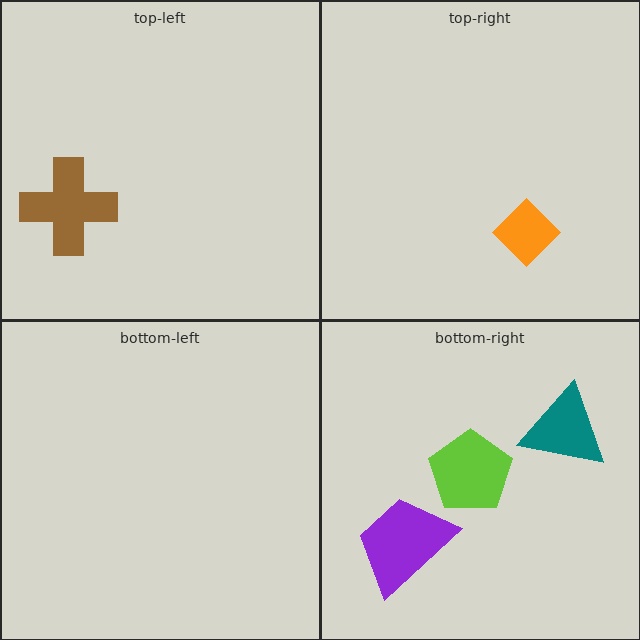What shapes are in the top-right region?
The orange diamond.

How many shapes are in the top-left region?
1.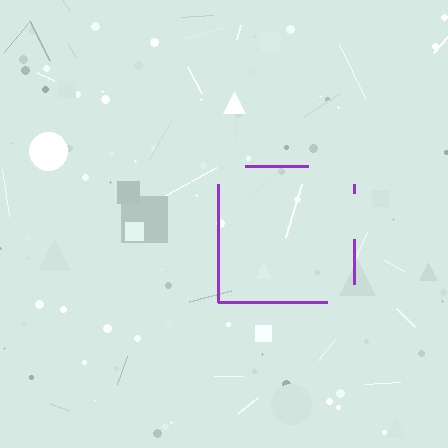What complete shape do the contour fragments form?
The contour fragments form a square.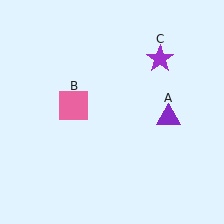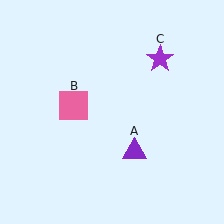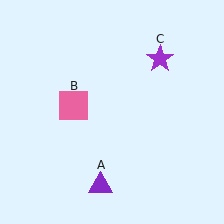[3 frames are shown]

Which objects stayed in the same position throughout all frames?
Pink square (object B) and purple star (object C) remained stationary.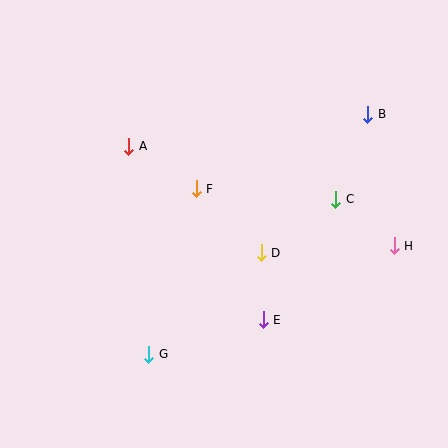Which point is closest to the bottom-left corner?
Point G is closest to the bottom-left corner.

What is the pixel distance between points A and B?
The distance between A and B is 241 pixels.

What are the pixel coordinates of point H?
Point H is at (394, 246).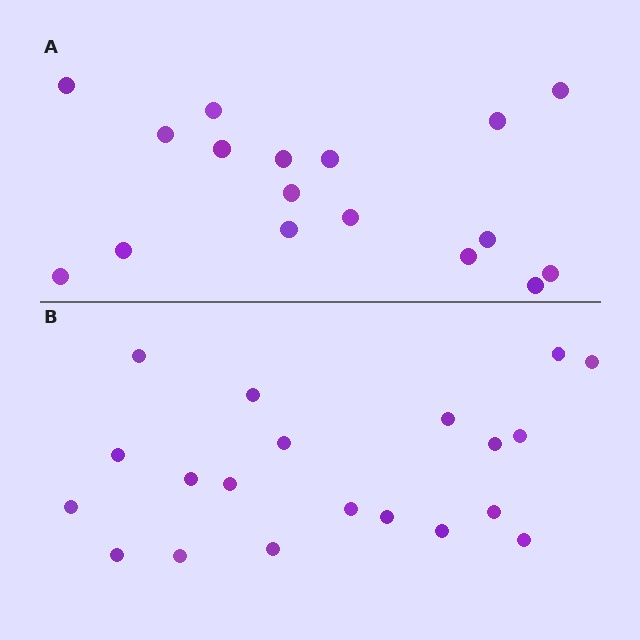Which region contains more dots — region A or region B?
Region B (the bottom region) has more dots.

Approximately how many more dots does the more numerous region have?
Region B has just a few more — roughly 2 or 3 more dots than region A.